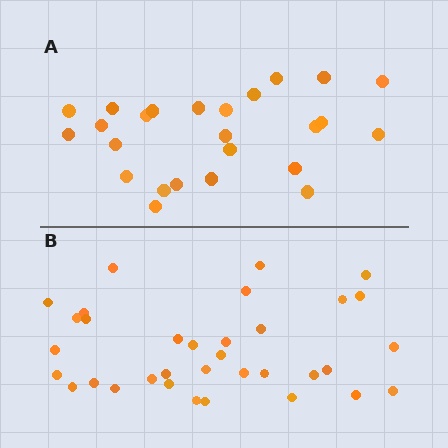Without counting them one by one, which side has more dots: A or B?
Region B (the bottom region) has more dots.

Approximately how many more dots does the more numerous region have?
Region B has roughly 8 or so more dots than region A.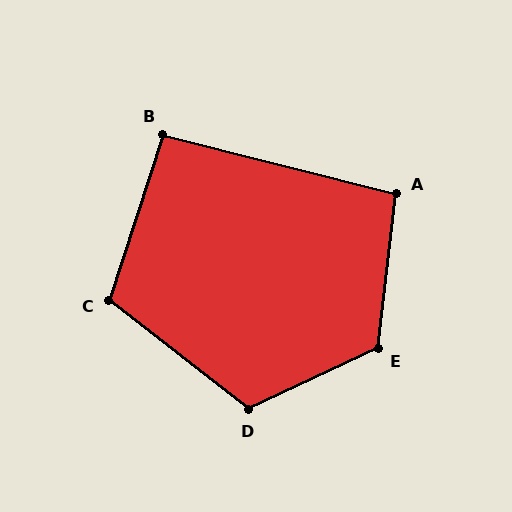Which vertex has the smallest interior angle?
B, at approximately 93 degrees.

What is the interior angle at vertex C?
Approximately 110 degrees (obtuse).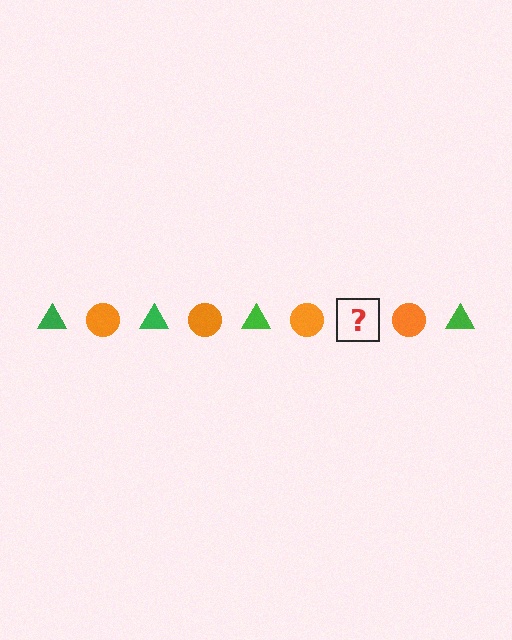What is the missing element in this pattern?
The missing element is a green triangle.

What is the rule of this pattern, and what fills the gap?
The rule is that the pattern alternates between green triangle and orange circle. The gap should be filled with a green triangle.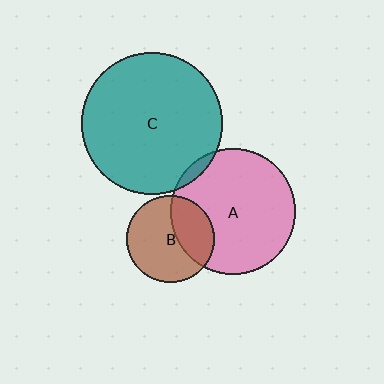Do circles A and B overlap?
Yes.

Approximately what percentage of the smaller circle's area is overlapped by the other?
Approximately 35%.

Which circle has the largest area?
Circle C (teal).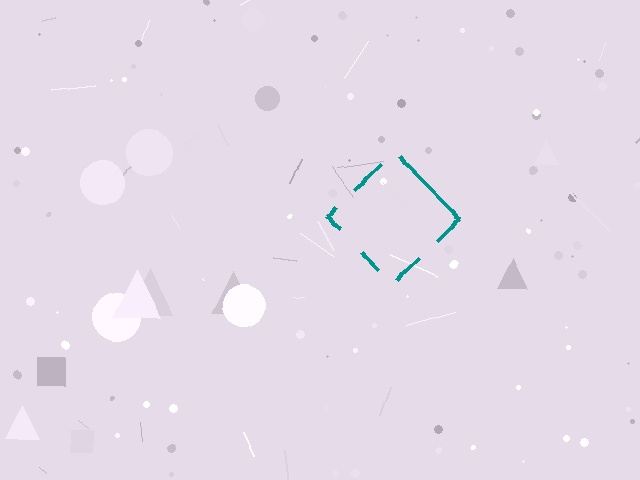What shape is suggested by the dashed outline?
The dashed outline suggests a diamond.